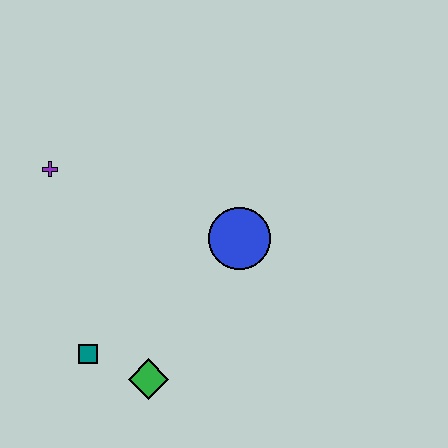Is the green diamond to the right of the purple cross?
Yes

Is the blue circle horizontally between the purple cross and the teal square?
No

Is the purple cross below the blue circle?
No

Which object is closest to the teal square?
The green diamond is closest to the teal square.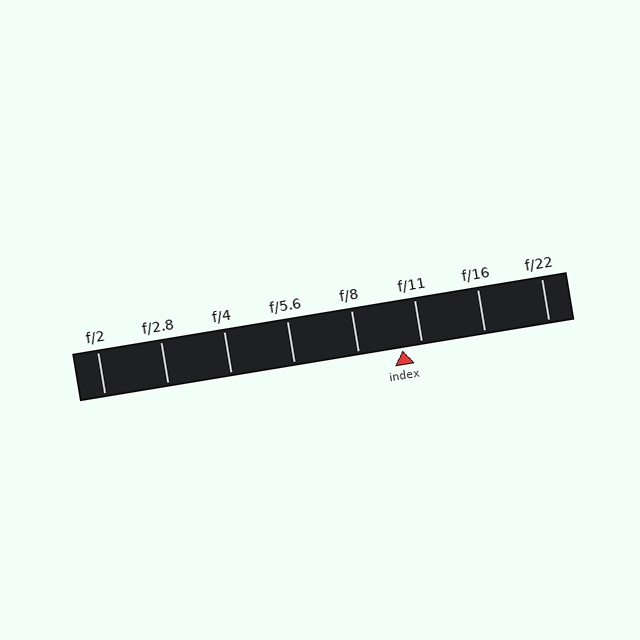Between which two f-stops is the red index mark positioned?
The index mark is between f/8 and f/11.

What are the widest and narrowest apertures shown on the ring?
The widest aperture shown is f/2 and the narrowest is f/22.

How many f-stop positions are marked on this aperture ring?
There are 8 f-stop positions marked.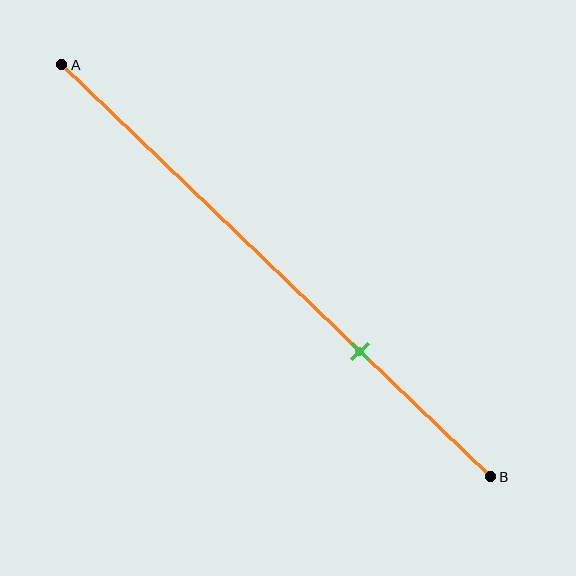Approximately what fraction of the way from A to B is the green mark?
The green mark is approximately 70% of the way from A to B.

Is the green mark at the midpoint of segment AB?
No, the mark is at about 70% from A, not at the 50% midpoint.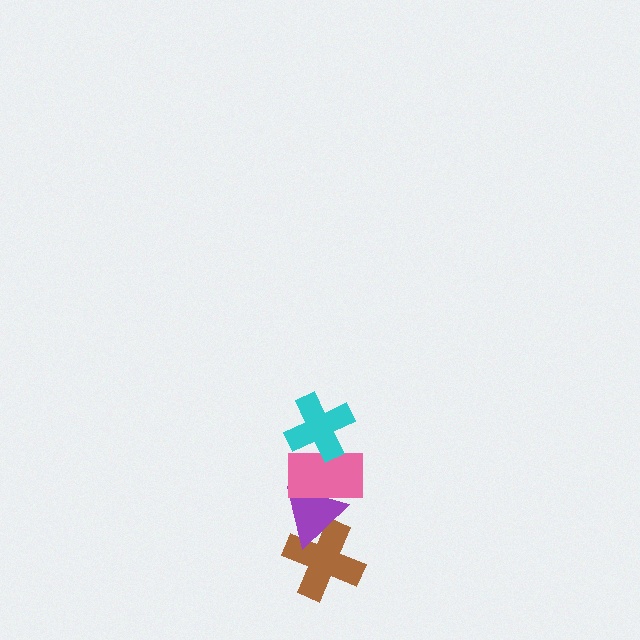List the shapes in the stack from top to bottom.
From top to bottom: the cyan cross, the pink rectangle, the purple triangle, the brown cross.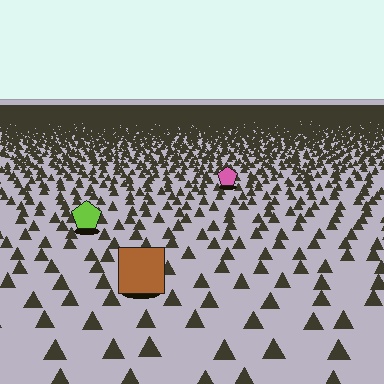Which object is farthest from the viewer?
The pink pentagon is farthest from the viewer. It appears smaller and the ground texture around it is denser.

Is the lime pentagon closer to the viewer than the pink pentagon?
Yes. The lime pentagon is closer — you can tell from the texture gradient: the ground texture is coarser near it.